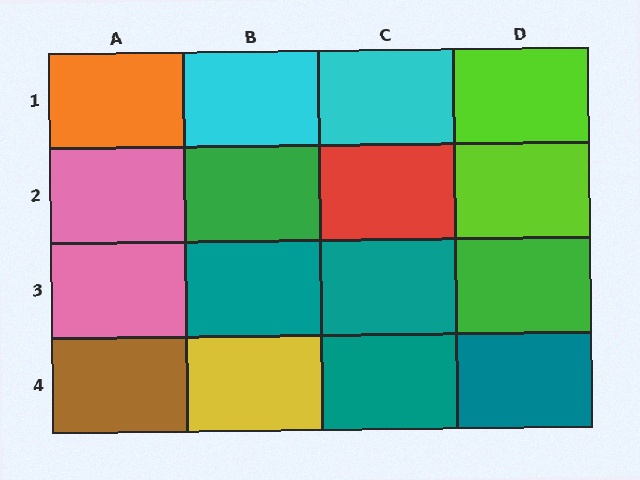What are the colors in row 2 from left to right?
Pink, green, red, lime.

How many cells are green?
2 cells are green.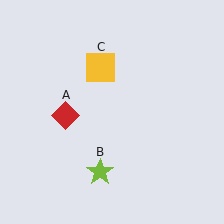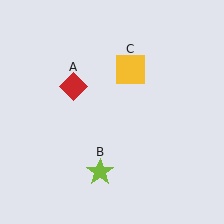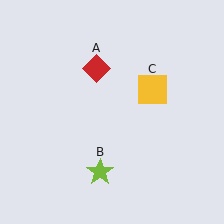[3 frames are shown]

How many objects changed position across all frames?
2 objects changed position: red diamond (object A), yellow square (object C).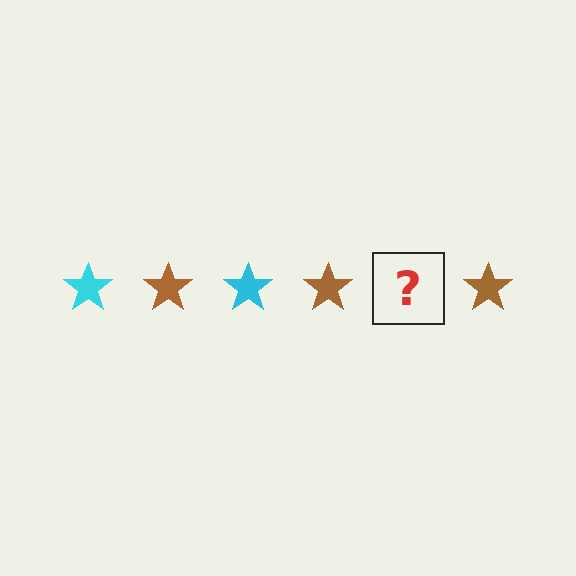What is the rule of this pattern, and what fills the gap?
The rule is that the pattern cycles through cyan, brown stars. The gap should be filled with a cyan star.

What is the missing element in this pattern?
The missing element is a cyan star.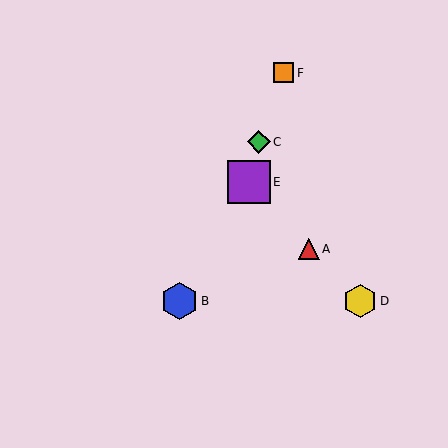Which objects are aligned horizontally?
Objects B, D are aligned horizontally.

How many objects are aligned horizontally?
2 objects (B, D) are aligned horizontally.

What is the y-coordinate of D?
Object D is at y≈301.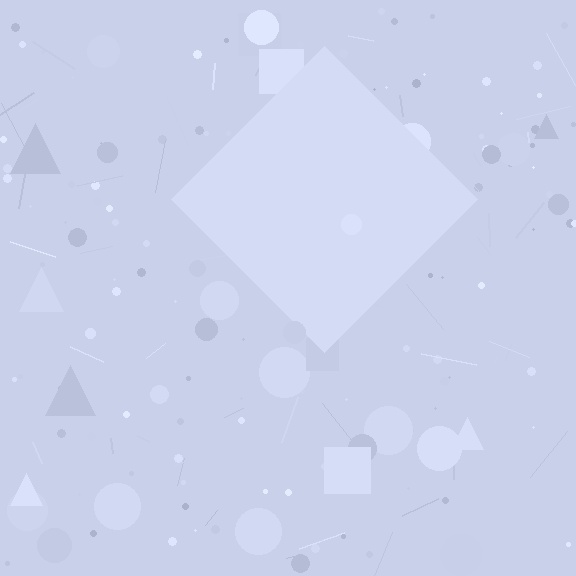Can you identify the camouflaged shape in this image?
The camouflaged shape is a diamond.